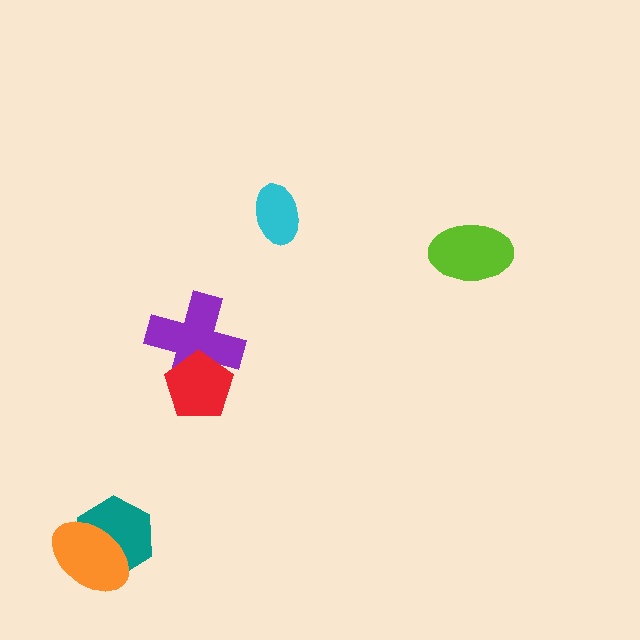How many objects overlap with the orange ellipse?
1 object overlaps with the orange ellipse.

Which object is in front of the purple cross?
The red pentagon is in front of the purple cross.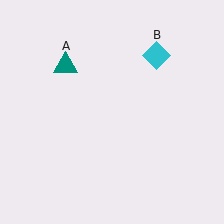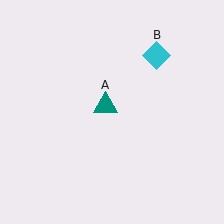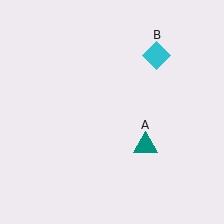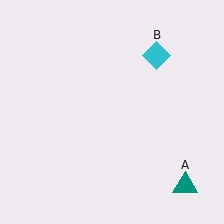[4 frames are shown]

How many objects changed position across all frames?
1 object changed position: teal triangle (object A).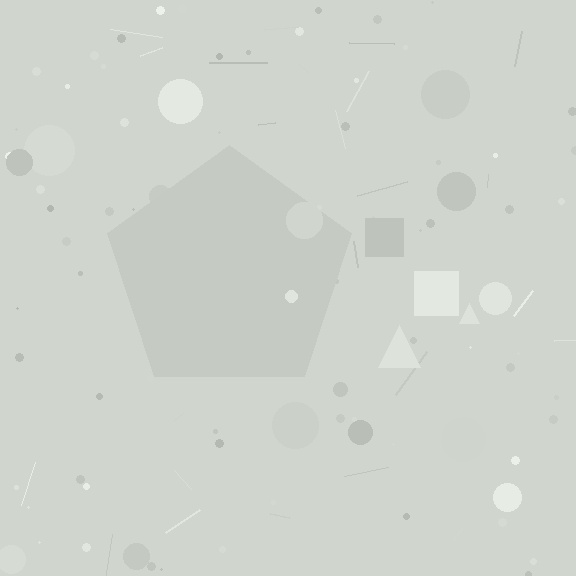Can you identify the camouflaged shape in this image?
The camouflaged shape is a pentagon.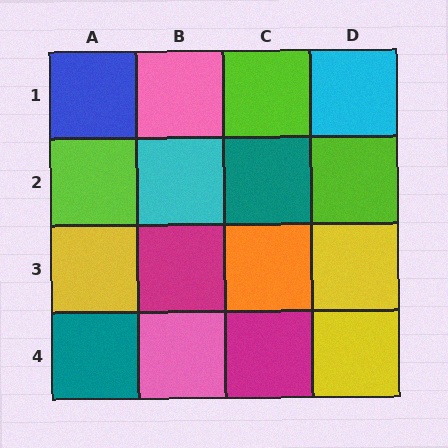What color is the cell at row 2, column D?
Lime.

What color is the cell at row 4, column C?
Magenta.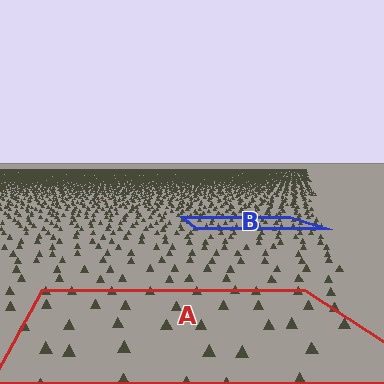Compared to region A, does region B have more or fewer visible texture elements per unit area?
Region B has more texture elements per unit area — they are packed more densely because it is farther away.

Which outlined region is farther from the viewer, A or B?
Region B is farther from the viewer — the texture elements inside it appear smaller and more densely packed.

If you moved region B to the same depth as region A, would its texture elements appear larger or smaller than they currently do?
They would appear larger. At a closer depth, the same texture elements are projected at a bigger on-screen size.